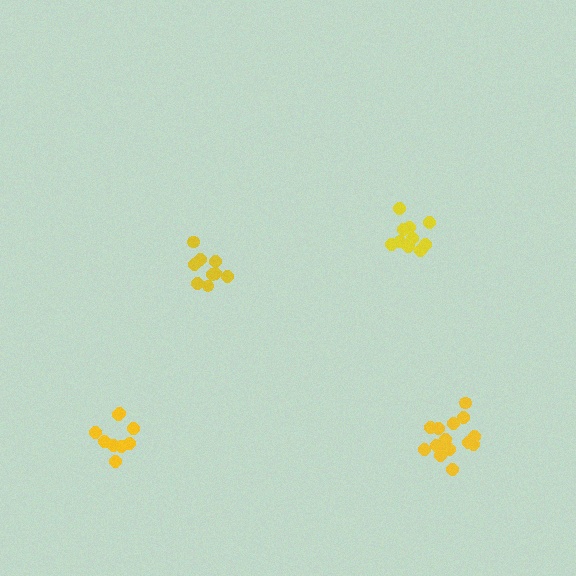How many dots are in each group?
Group 1: 9 dots, Group 2: 15 dots, Group 3: 10 dots, Group 4: 9 dots (43 total).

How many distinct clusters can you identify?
There are 4 distinct clusters.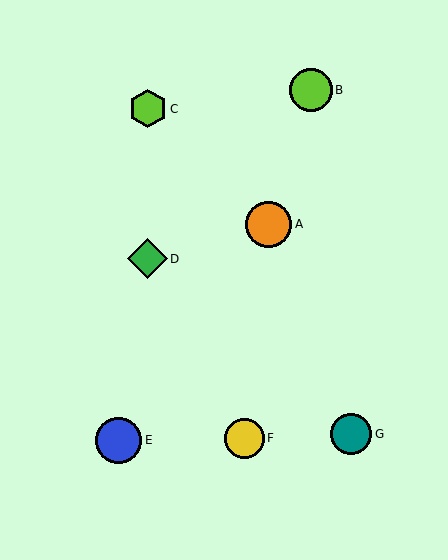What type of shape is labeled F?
Shape F is a yellow circle.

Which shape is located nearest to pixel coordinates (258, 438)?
The yellow circle (labeled F) at (244, 438) is nearest to that location.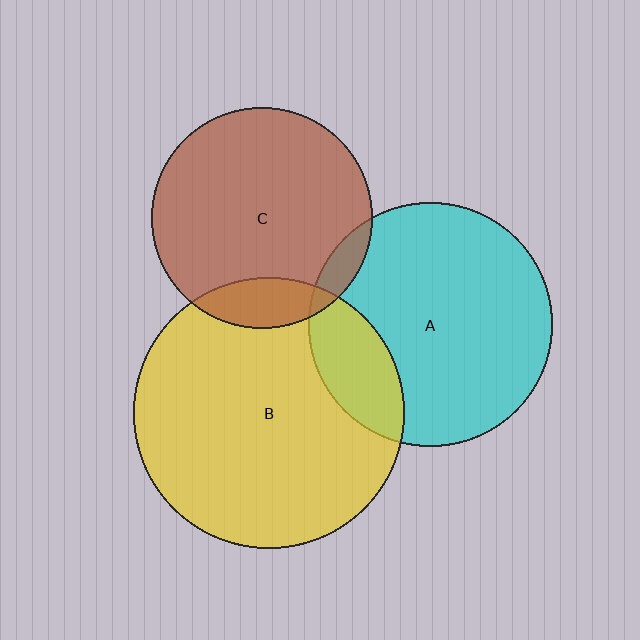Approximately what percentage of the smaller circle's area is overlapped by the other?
Approximately 15%.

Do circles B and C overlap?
Yes.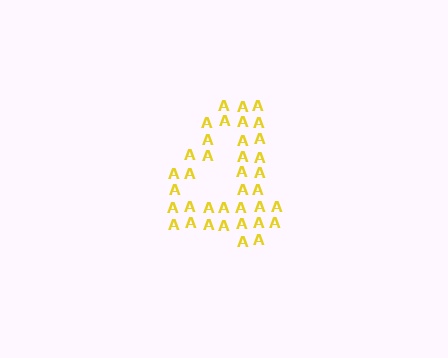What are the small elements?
The small elements are letter A's.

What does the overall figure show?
The overall figure shows the digit 4.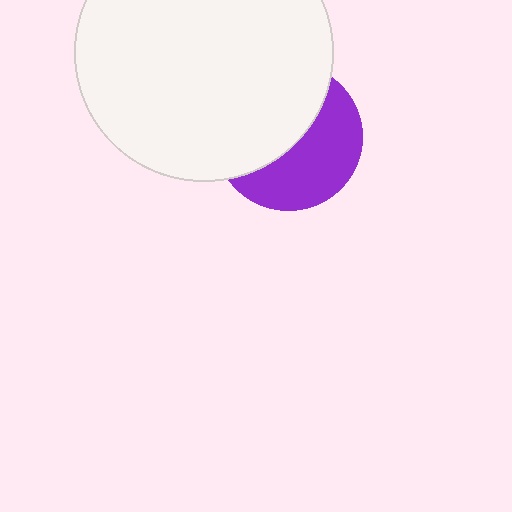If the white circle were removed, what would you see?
You would see the complete purple circle.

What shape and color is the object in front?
The object in front is a white circle.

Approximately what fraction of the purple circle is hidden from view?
Roughly 52% of the purple circle is hidden behind the white circle.